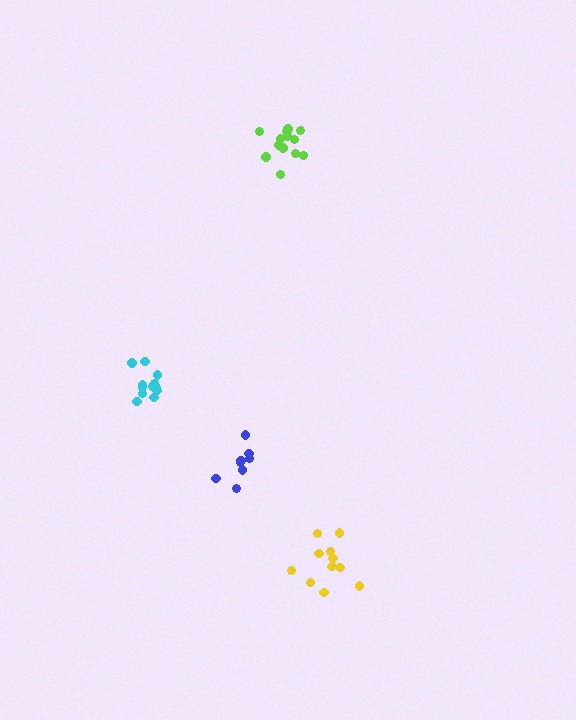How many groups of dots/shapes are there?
There are 4 groups.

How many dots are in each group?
Group 1: 13 dots, Group 2: 8 dots, Group 3: 13 dots, Group 4: 11 dots (45 total).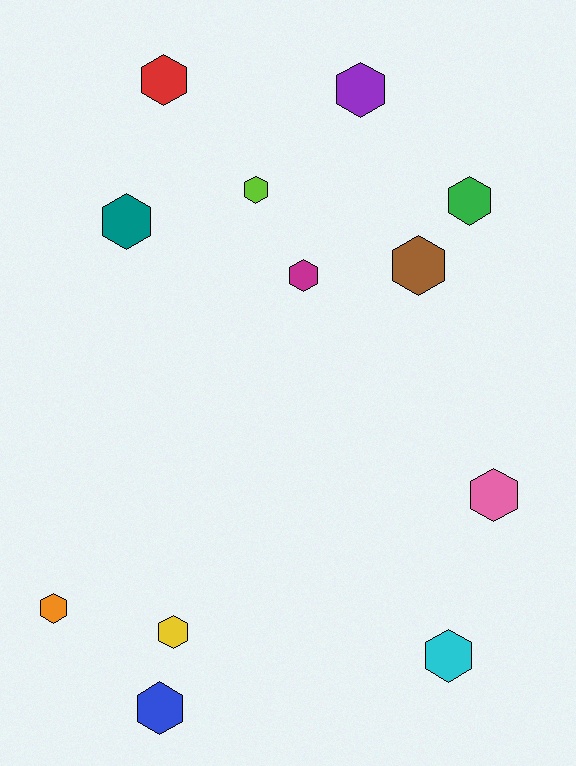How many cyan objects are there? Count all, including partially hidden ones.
There is 1 cyan object.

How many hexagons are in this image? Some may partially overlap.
There are 12 hexagons.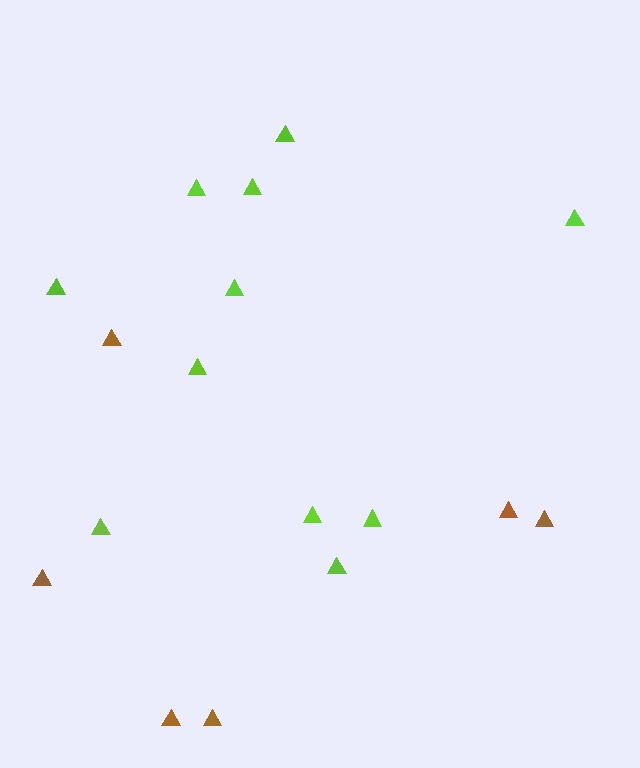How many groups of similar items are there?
There are 2 groups: one group of lime triangles (11) and one group of brown triangles (6).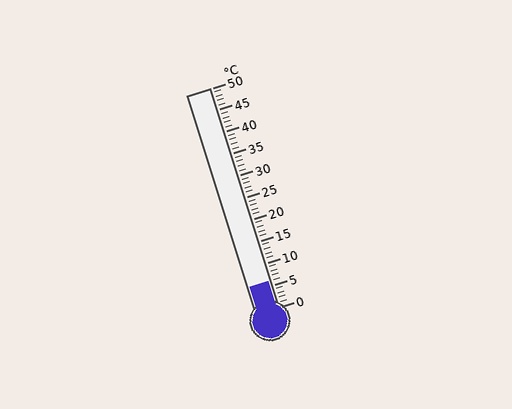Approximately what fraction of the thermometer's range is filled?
The thermometer is filled to approximately 10% of its range.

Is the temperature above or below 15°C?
The temperature is below 15°C.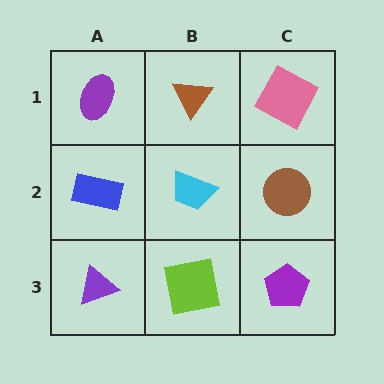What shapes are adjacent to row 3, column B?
A cyan trapezoid (row 2, column B), a purple triangle (row 3, column A), a purple pentagon (row 3, column C).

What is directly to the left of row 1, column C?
A brown triangle.